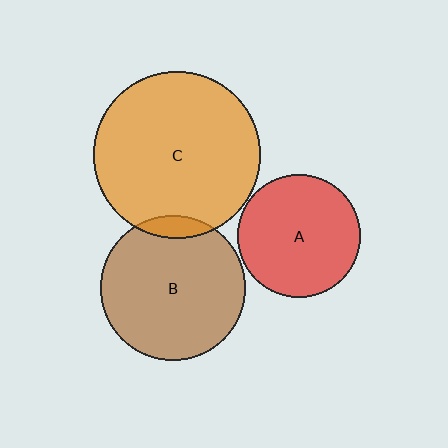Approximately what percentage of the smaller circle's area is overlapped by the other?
Approximately 10%.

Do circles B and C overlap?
Yes.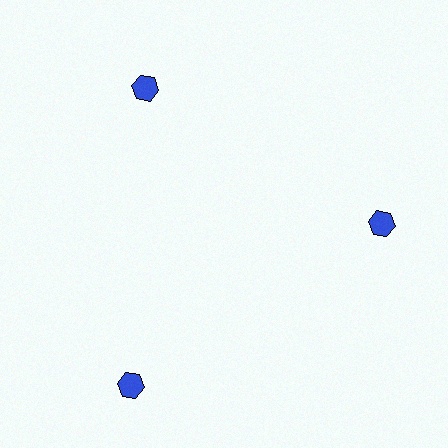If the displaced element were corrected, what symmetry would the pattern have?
It would have 3-fold rotational symmetry — the pattern would map onto itself every 120 degrees.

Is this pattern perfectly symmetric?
No. The 3 blue hexagons are arranged in a ring, but one element near the 7 o'clock position is pushed outward from the center, breaking the 3-fold rotational symmetry.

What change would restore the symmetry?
The symmetry would be restored by moving it inward, back onto the ring so that all 3 hexagons sit at equal angles and equal distance from the center.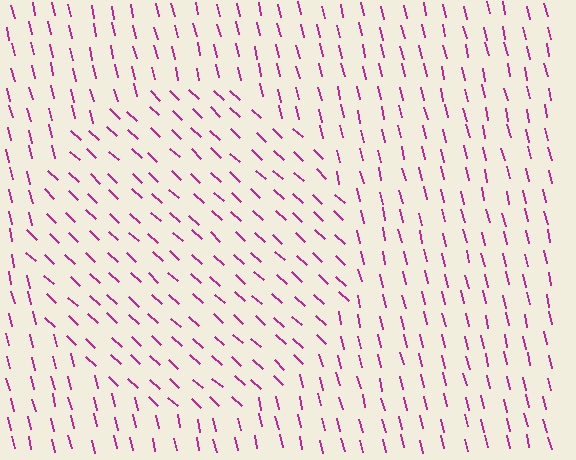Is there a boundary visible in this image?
Yes, there is a texture boundary formed by a change in line orientation.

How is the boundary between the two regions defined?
The boundary is defined purely by a change in line orientation (approximately 34 degrees difference). All lines are the same color and thickness.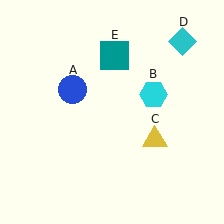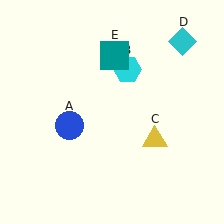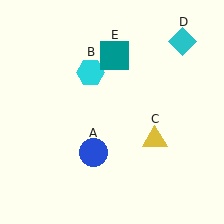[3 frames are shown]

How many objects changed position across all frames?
2 objects changed position: blue circle (object A), cyan hexagon (object B).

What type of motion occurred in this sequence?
The blue circle (object A), cyan hexagon (object B) rotated counterclockwise around the center of the scene.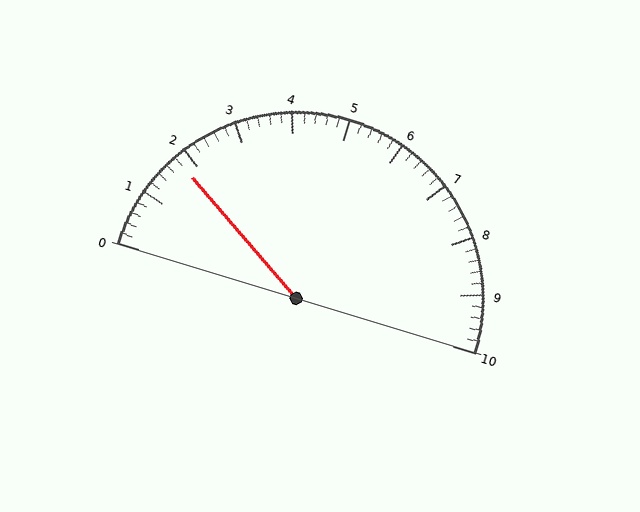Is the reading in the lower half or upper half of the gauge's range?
The reading is in the lower half of the range (0 to 10).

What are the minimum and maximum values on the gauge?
The gauge ranges from 0 to 10.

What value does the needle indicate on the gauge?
The needle indicates approximately 1.8.